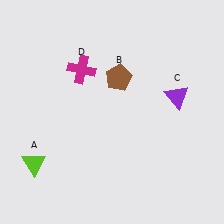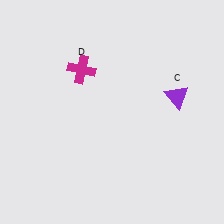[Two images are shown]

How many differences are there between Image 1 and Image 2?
There are 2 differences between the two images.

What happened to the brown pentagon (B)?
The brown pentagon (B) was removed in Image 2. It was in the top-right area of Image 1.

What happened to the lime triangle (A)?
The lime triangle (A) was removed in Image 2. It was in the bottom-left area of Image 1.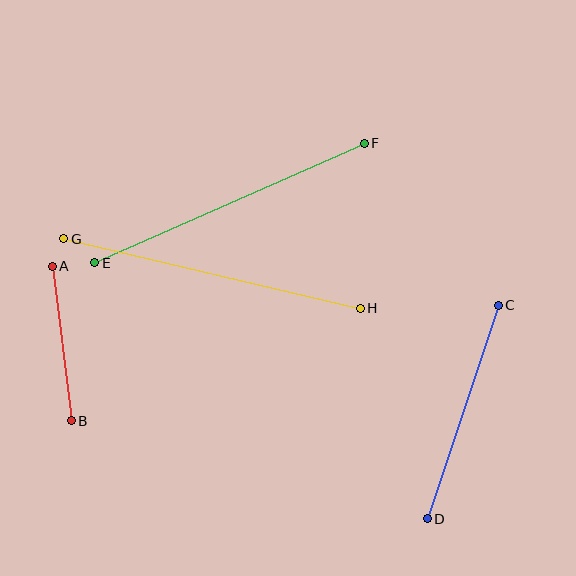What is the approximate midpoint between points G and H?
The midpoint is at approximately (212, 273) pixels.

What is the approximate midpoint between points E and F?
The midpoint is at approximately (229, 203) pixels.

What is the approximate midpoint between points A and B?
The midpoint is at approximately (62, 344) pixels.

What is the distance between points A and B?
The distance is approximately 156 pixels.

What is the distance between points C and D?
The distance is approximately 225 pixels.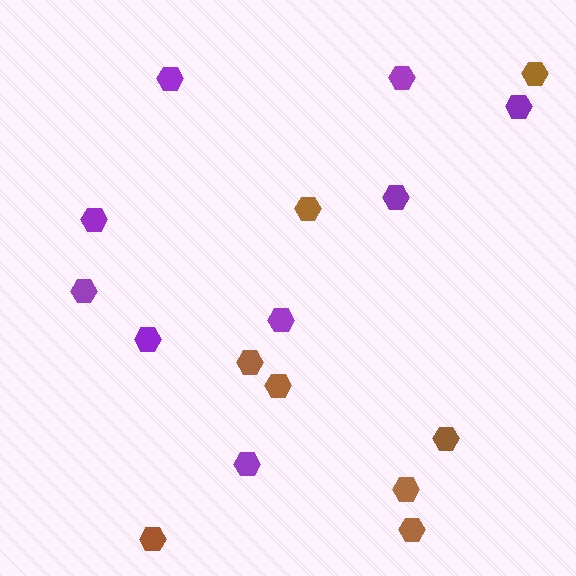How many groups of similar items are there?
There are 2 groups: one group of brown hexagons (8) and one group of purple hexagons (9).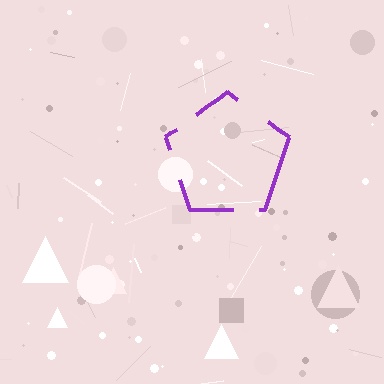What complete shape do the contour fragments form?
The contour fragments form a pentagon.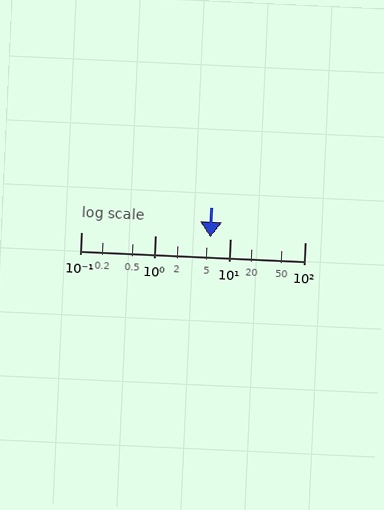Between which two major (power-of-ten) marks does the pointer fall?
The pointer is between 1 and 10.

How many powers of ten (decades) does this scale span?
The scale spans 3 decades, from 0.1 to 100.